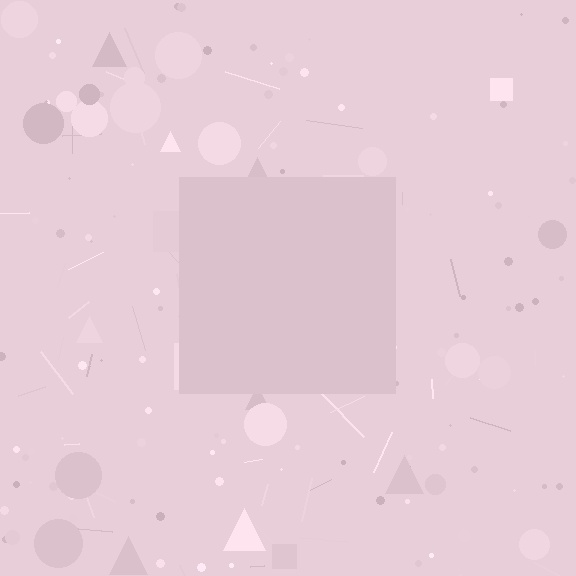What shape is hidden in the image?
A square is hidden in the image.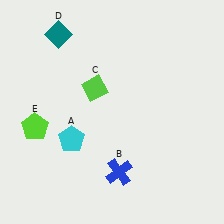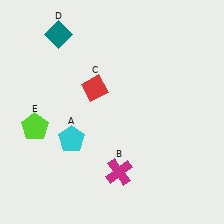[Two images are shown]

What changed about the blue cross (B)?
In Image 1, B is blue. In Image 2, it changed to magenta.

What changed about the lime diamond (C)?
In Image 1, C is lime. In Image 2, it changed to red.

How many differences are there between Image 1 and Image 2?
There are 2 differences between the two images.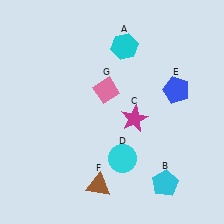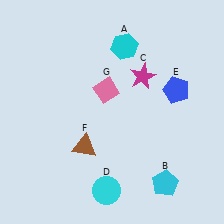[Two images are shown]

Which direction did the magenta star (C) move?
The magenta star (C) moved up.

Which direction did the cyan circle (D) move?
The cyan circle (D) moved down.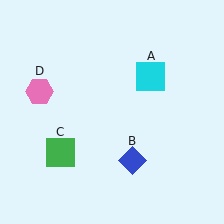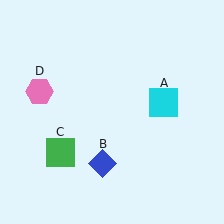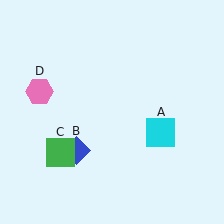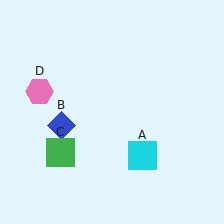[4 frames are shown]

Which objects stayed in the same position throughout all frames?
Green square (object C) and pink hexagon (object D) remained stationary.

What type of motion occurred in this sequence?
The cyan square (object A), blue diamond (object B) rotated clockwise around the center of the scene.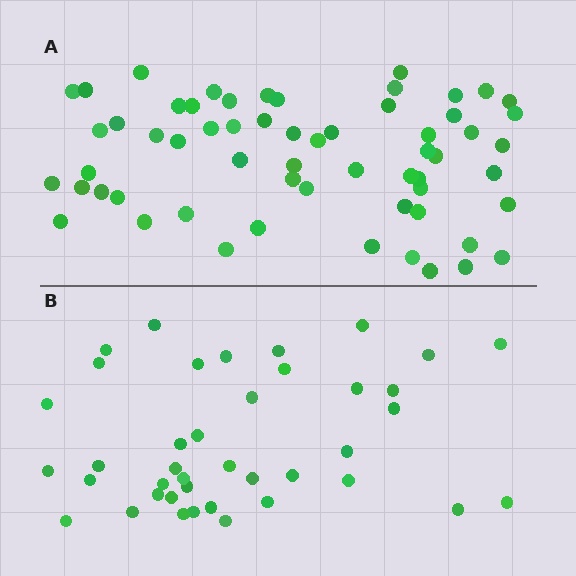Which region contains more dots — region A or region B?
Region A (the top region) has more dots.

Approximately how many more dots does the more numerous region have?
Region A has approximately 20 more dots than region B.